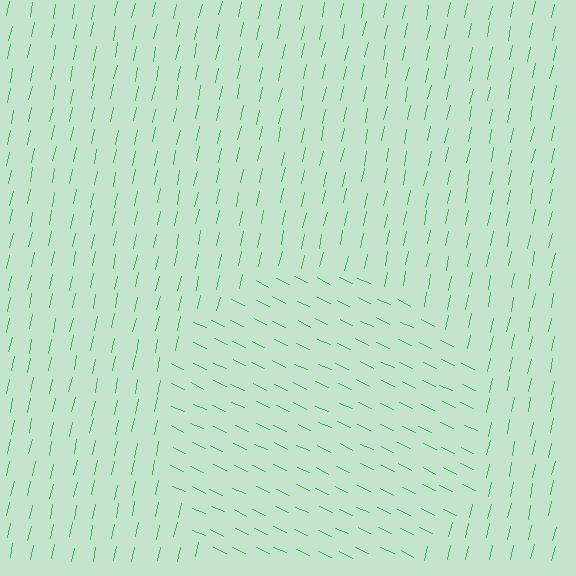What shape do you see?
I see a circle.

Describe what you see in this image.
The image is filled with small green line segments. A circle region in the image has lines oriented differently from the surrounding lines, creating a visible texture boundary.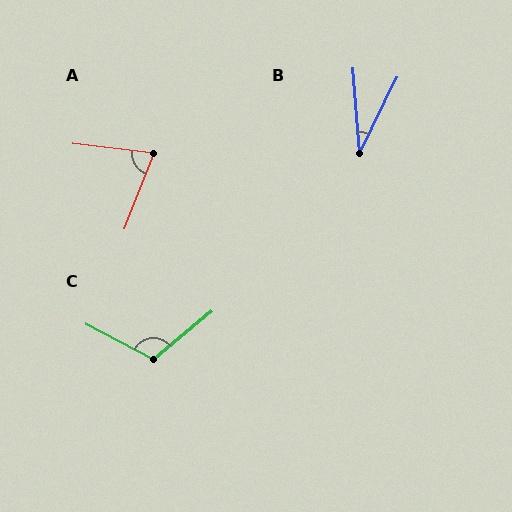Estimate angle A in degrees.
Approximately 75 degrees.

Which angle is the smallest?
B, at approximately 31 degrees.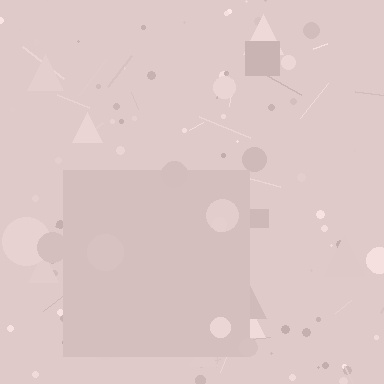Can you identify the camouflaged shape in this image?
The camouflaged shape is a square.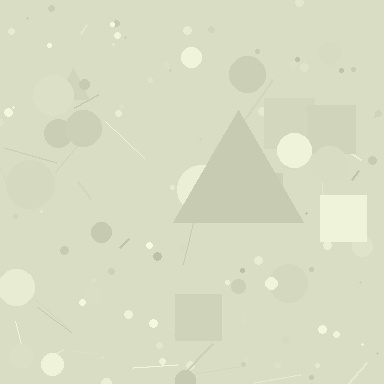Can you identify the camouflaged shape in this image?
The camouflaged shape is a triangle.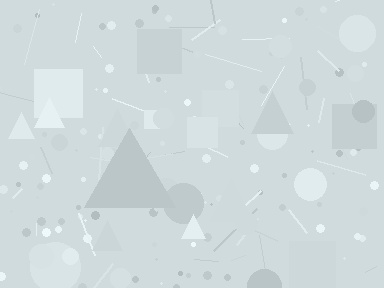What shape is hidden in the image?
A triangle is hidden in the image.